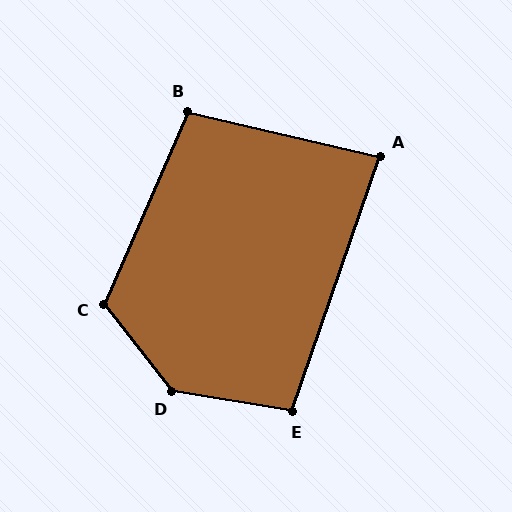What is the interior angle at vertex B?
Approximately 100 degrees (obtuse).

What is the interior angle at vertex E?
Approximately 100 degrees (obtuse).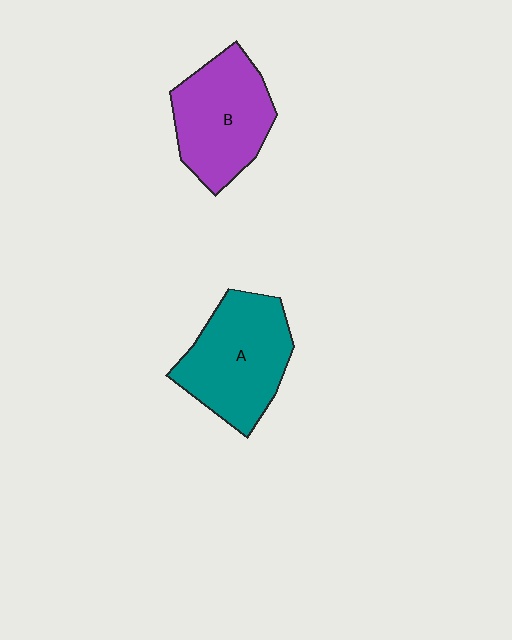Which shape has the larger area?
Shape A (teal).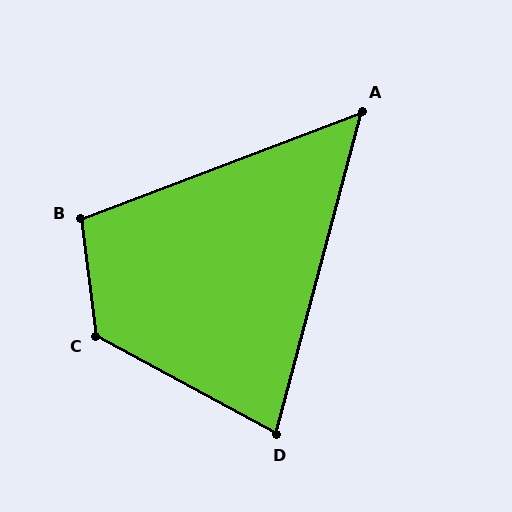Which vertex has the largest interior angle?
C, at approximately 126 degrees.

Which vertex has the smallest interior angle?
A, at approximately 54 degrees.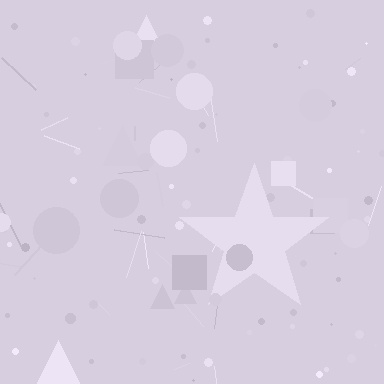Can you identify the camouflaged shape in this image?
The camouflaged shape is a star.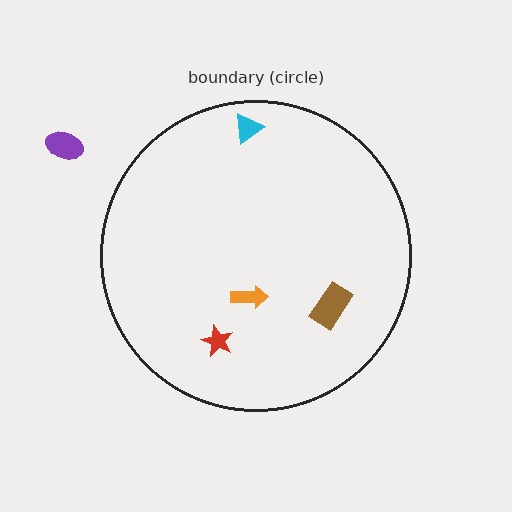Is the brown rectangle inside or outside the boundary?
Inside.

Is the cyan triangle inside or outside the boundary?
Inside.